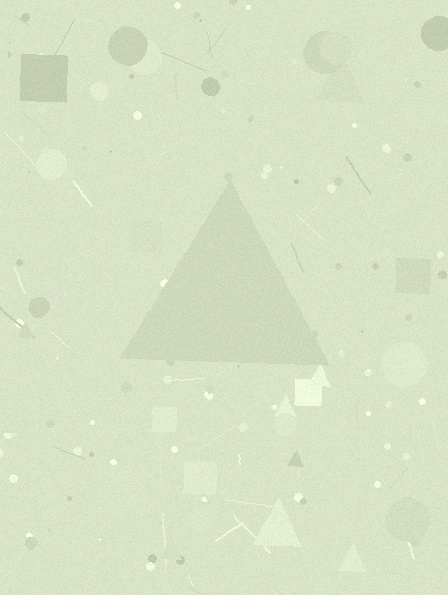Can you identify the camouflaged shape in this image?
The camouflaged shape is a triangle.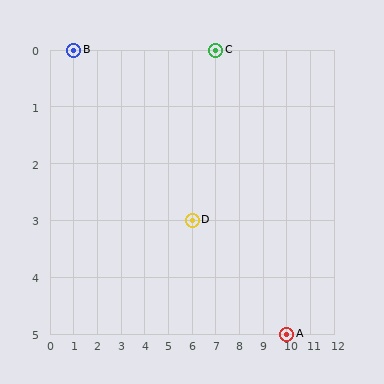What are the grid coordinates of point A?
Point A is at grid coordinates (10, 5).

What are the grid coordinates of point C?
Point C is at grid coordinates (7, 0).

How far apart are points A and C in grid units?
Points A and C are 3 columns and 5 rows apart (about 5.8 grid units diagonally).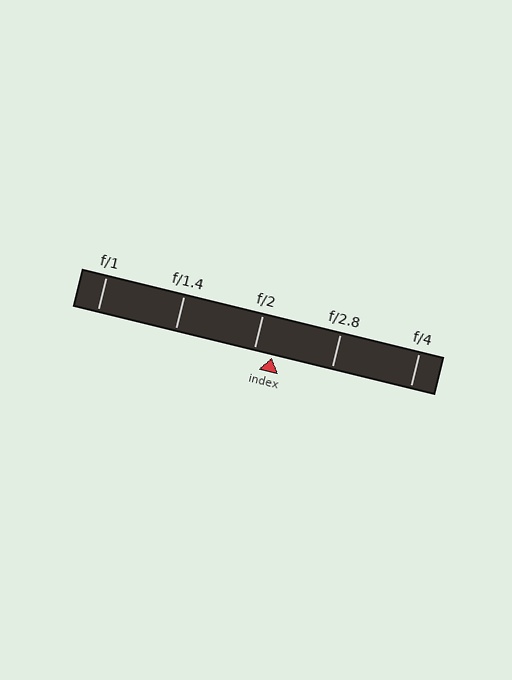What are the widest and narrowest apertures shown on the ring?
The widest aperture shown is f/1 and the narrowest is f/4.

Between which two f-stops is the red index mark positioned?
The index mark is between f/2 and f/2.8.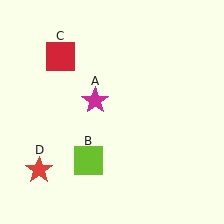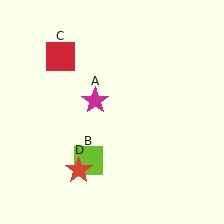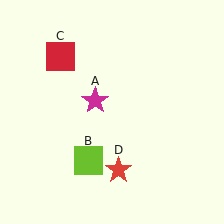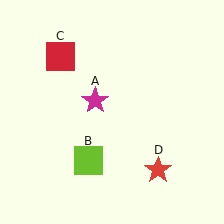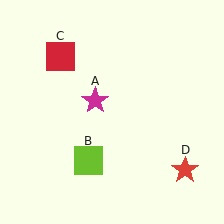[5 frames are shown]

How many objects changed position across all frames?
1 object changed position: red star (object D).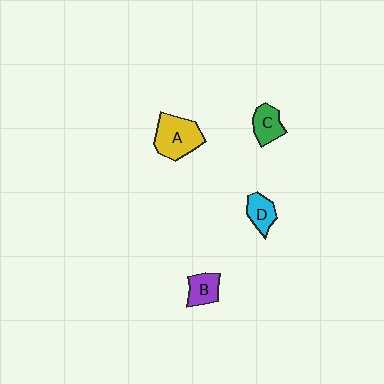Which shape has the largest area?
Shape A (yellow).